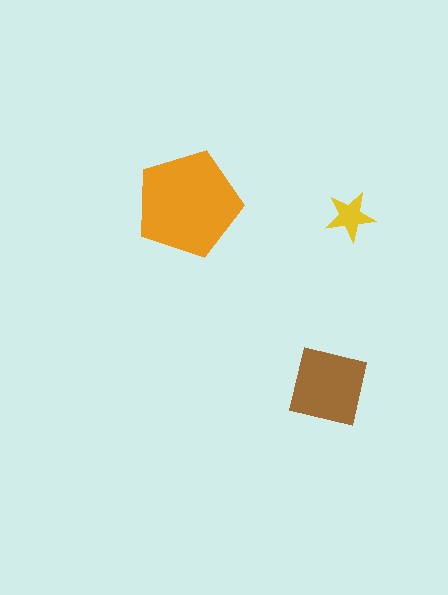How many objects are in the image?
There are 3 objects in the image.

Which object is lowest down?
The brown square is bottommost.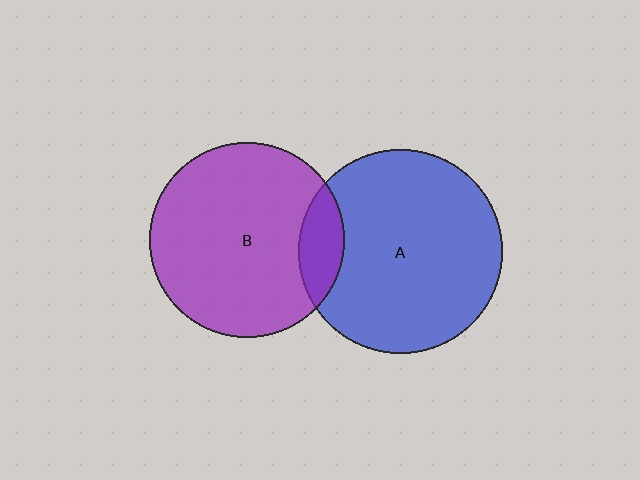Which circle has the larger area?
Circle A (blue).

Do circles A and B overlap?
Yes.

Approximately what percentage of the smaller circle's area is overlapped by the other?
Approximately 15%.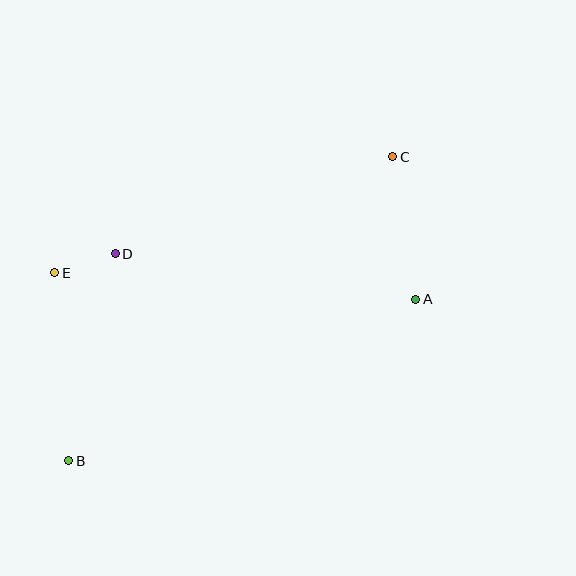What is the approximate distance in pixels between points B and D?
The distance between B and D is approximately 212 pixels.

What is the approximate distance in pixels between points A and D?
The distance between A and D is approximately 304 pixels.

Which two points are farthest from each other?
Points B and C are farthest from each other.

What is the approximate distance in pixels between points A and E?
The distance between A and E is approximately 362 pixels.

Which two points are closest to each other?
Points D and E are closest to each other.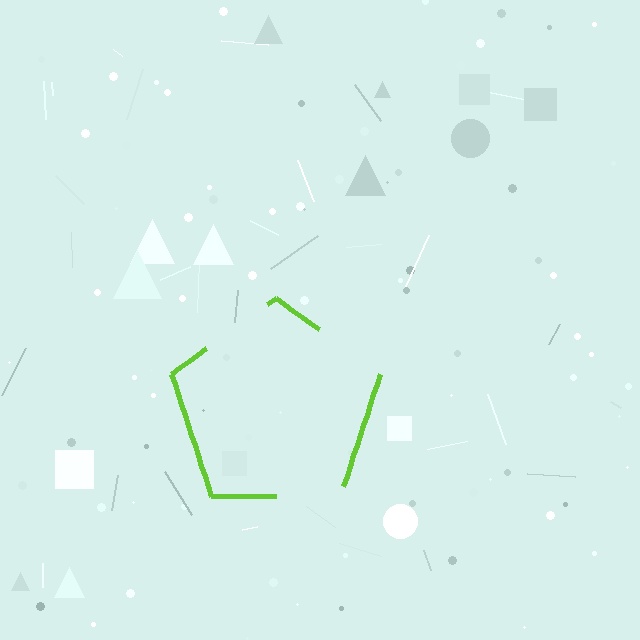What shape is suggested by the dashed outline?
The dashed outline suggests a pentagon.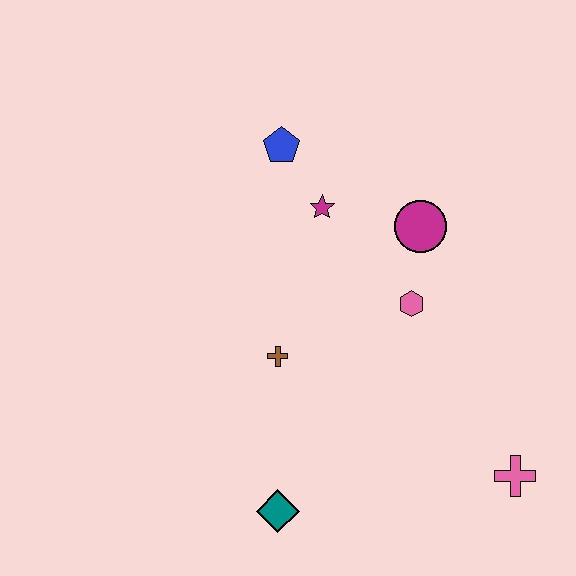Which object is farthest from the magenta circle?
The teal diamond is farthest from the magenta circle.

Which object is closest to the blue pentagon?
The magenta star is closest to the blue pentagon.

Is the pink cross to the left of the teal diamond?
No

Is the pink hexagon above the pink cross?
Yes